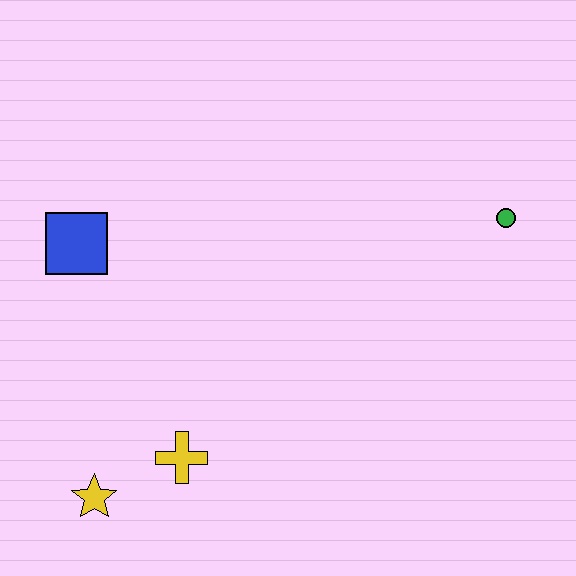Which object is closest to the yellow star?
The yellow cross is closest to the yellow star.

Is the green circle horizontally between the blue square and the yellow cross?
No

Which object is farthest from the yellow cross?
The green circle is farthest from the yellow cross.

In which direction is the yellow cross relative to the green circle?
The yellow cross is to the left of the green circle.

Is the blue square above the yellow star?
Yes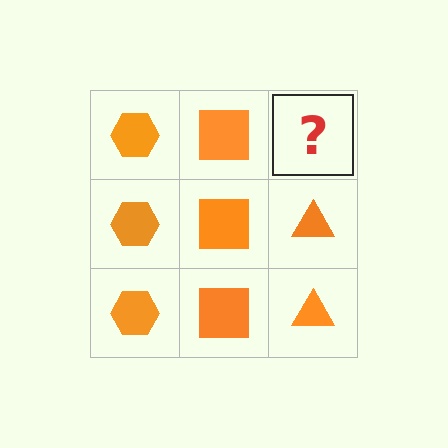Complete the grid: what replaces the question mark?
The question mark should be replaced with an orange triangle.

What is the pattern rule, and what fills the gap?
The rule is that each column has a consistent shape. The gap should be filled with an orange triangle.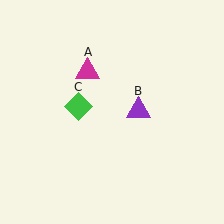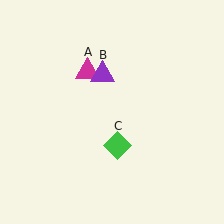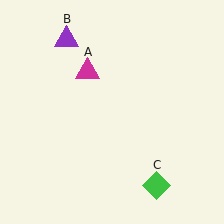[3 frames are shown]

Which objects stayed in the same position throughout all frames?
Magenta triangle (object A) remained stationary.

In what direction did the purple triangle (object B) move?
The purple triangle (object B) moved up and to the left.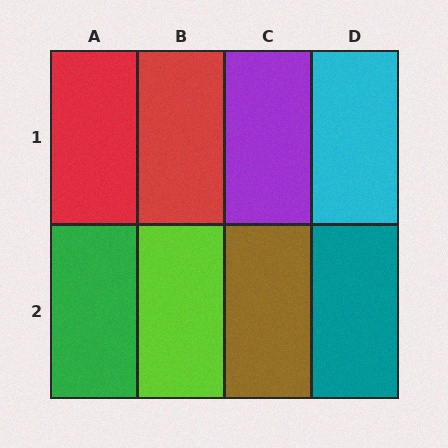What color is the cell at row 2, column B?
Lime.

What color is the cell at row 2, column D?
Teal.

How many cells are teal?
1 cell is teal.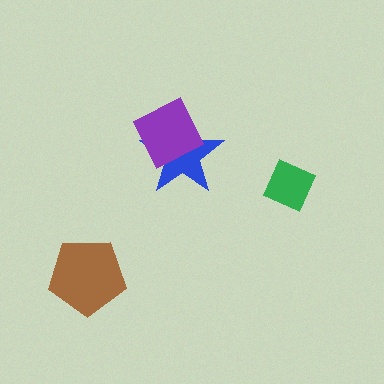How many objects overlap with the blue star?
1 object overlaps with the blue star.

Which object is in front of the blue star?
The purple diamond is in front of the blue star.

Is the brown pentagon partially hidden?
No, no other shape covers it.